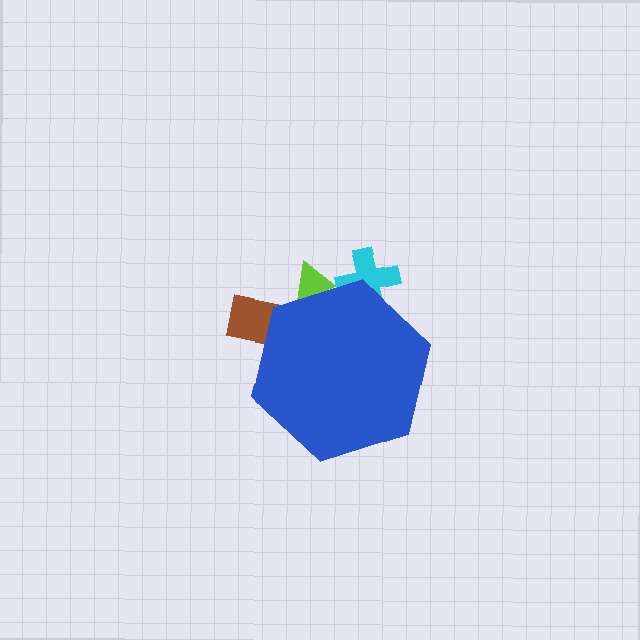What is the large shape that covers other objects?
A blue hexagon.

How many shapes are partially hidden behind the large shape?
3 shapes are partially hidden.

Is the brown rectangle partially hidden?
Yes, the brown rectangle is partially hidden behind the blue hexagon.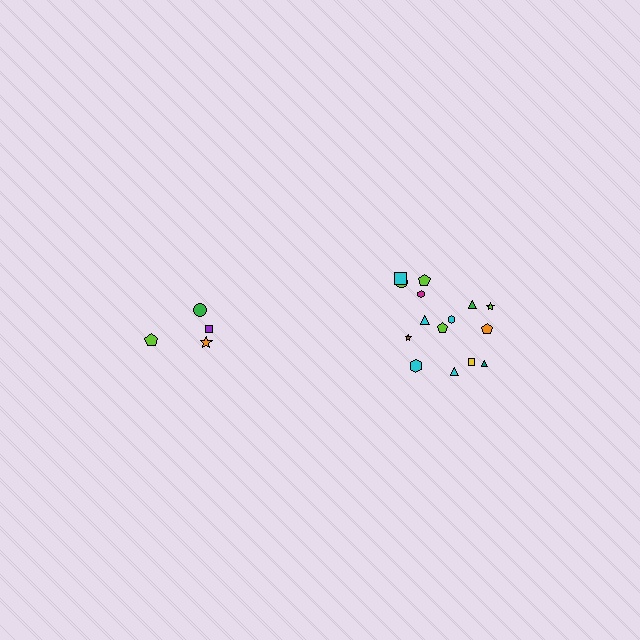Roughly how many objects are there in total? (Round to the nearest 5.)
Roughly 20 objects in total.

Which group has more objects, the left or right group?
The right group.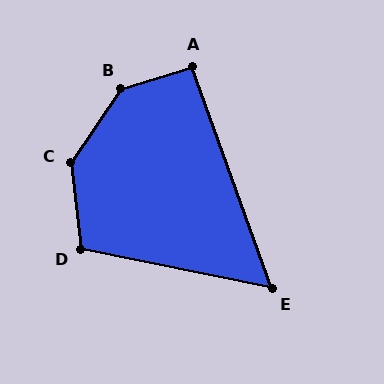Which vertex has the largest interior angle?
B, at approximately 142 degrees.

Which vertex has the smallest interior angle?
E, at approximately 59 degrees.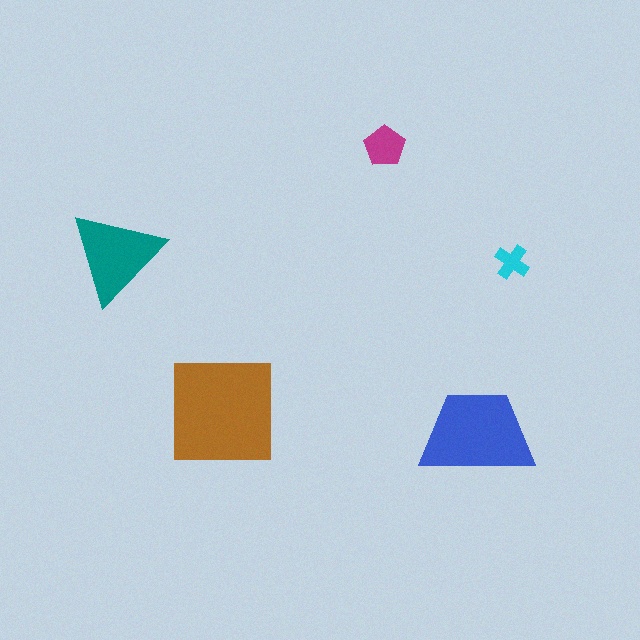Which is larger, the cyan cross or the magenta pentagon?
The magenta pentagon.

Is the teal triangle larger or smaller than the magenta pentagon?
Larger.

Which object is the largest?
The brown square.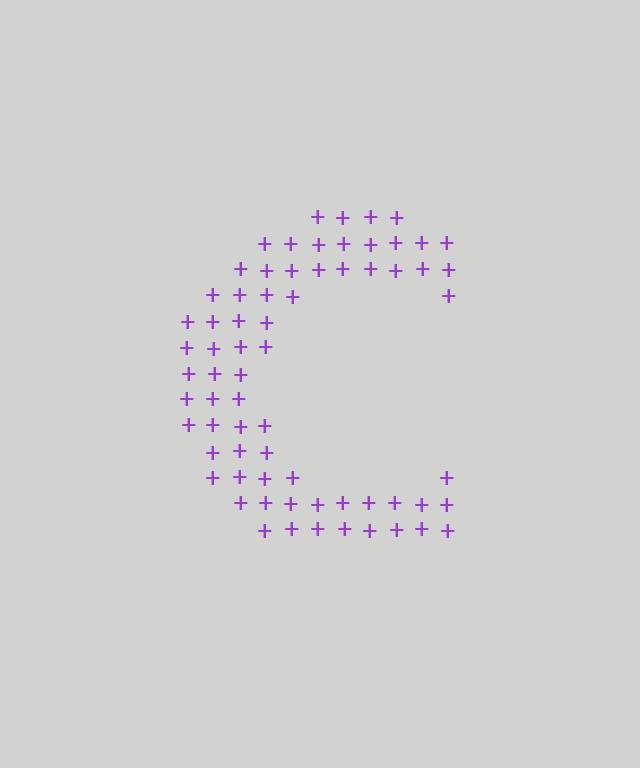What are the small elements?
The small elements are plus signs.